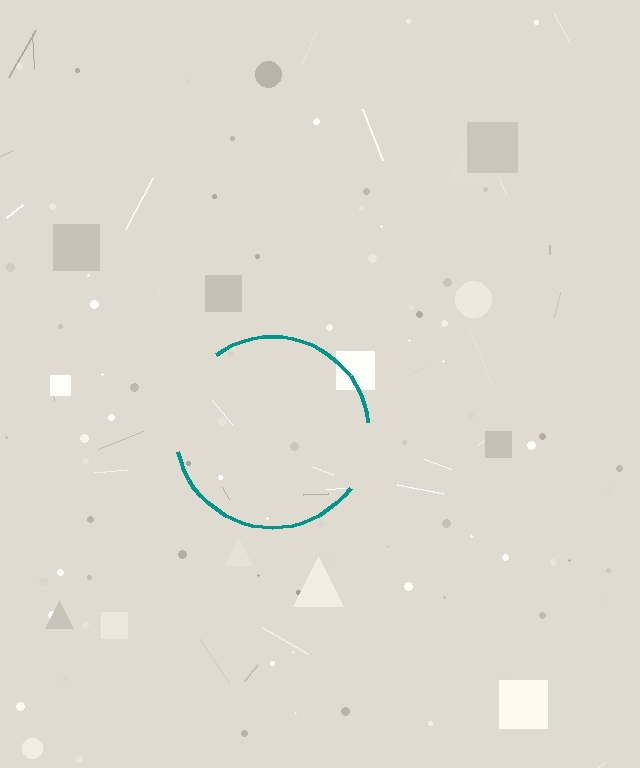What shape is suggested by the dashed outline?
The dashed outline suggests a circle.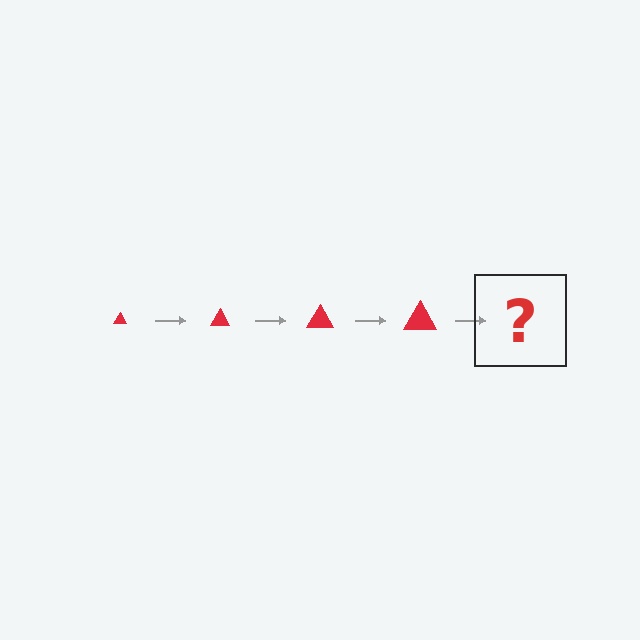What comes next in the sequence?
The next element should be a red triangle, larger than the previous one.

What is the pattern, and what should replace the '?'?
The pattern is that the triangle gets progressively larger each step. The '?' should be a red triangle, larger than the previous one.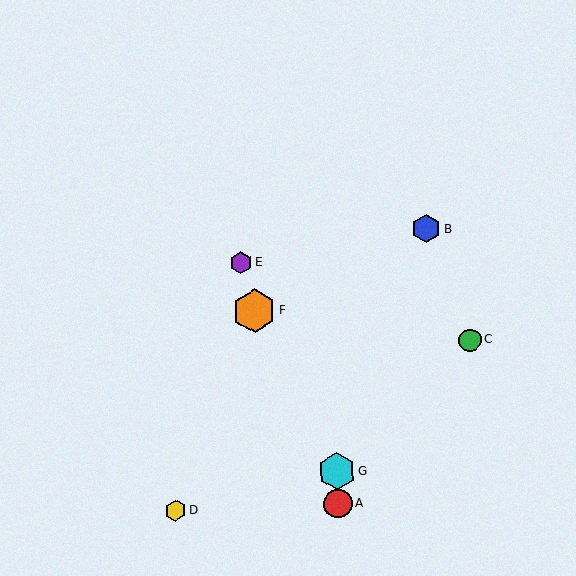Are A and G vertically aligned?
Yes, both are at x≈338.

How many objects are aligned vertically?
2 objects (A, G) are aligned vertically.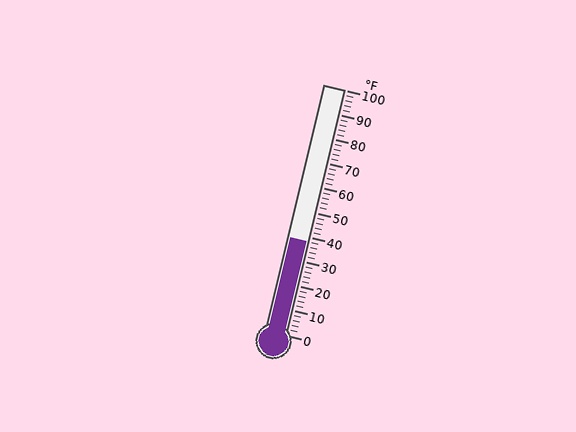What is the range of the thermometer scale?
The thermometer scale ranges from 0°F to 100°F.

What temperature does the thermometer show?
The thermometer shows approximately 38°F.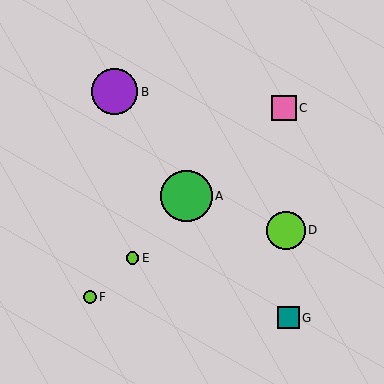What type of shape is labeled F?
Shape F is a lime circle.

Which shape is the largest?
The green circle (labeled A) is the largest.